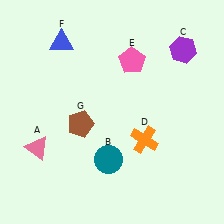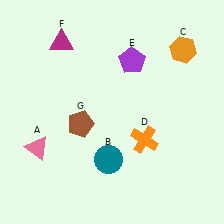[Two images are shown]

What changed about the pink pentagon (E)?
In Image 1, E is pink. In Image 2, it changed to purple.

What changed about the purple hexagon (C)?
In Image 1, C is purple. In Image 2, it changed to orange.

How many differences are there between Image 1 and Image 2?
There are 3 differences between the two images.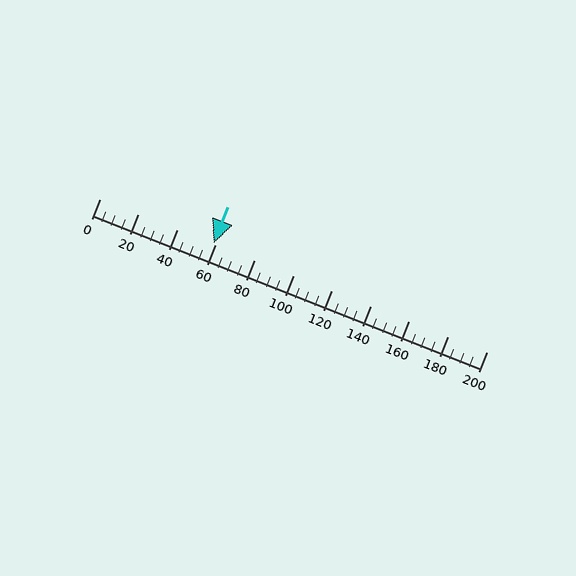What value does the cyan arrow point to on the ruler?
The cyan arrow points to approximately 59.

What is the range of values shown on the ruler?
The ruler shows values from 0 to 200.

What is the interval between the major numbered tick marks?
The major tick marks are spaced 20 units apart.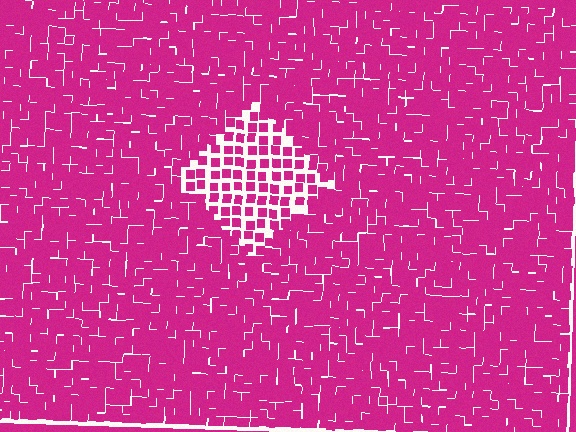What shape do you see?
I see a diamond.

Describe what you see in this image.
The image contains small magenta elements arranged at two different densities. A diamond-shaped region is visible where the elements are less densely packed than the surrounding area.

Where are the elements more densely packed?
The elements are more densely packed outside the diamond boundary.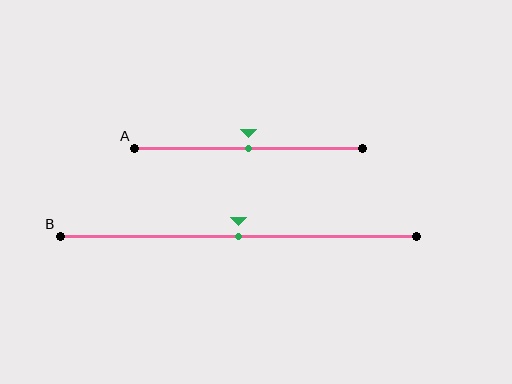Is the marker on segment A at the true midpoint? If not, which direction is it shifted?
Yes, the marker on segment A is at the true midpoint.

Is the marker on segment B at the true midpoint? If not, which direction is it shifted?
Yes, the marker on segment B is at the true midpoint.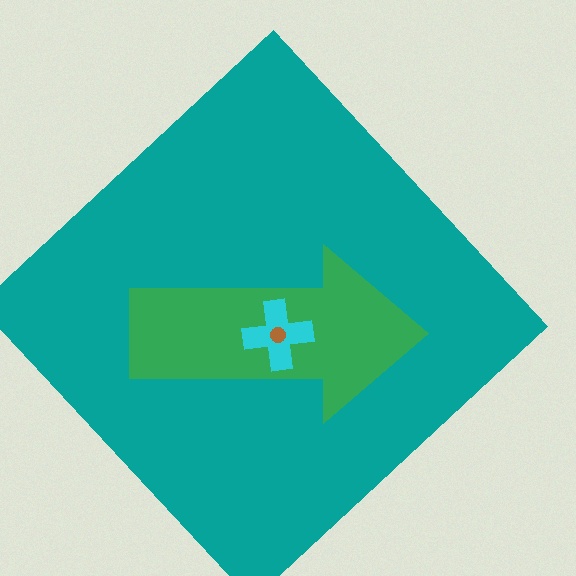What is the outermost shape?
The teal diamond.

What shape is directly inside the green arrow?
The cyan cross.